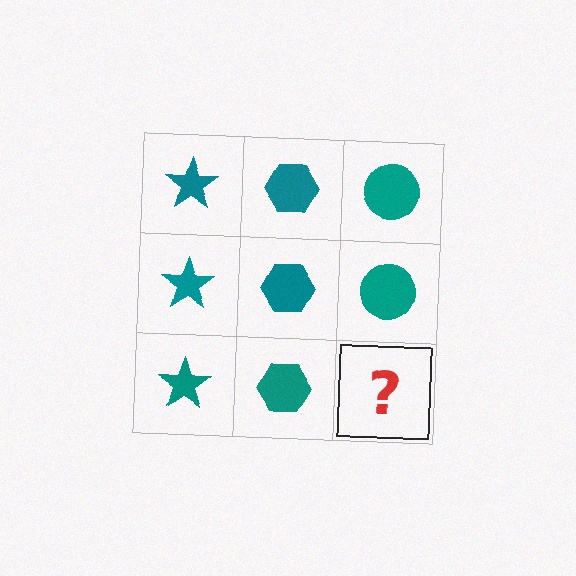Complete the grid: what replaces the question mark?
The question mark should be replaced with a teal circle.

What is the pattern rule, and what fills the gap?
The rule is that each column has a consistent shape. The gap should be filled with a teal circle.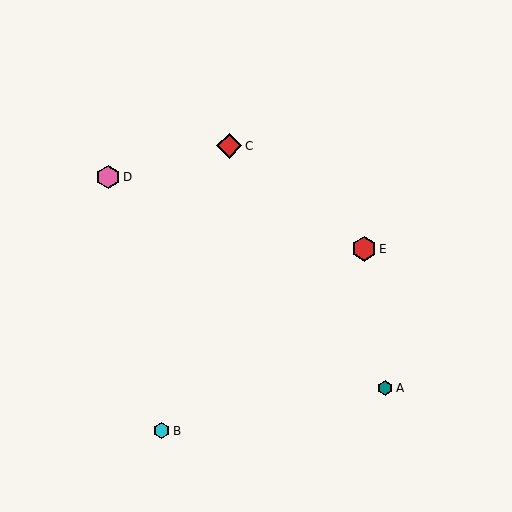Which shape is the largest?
The red diamond (labeled C) is the largest.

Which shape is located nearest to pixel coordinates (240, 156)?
The red diamond (labeled C) at (229, 146) is nearest to that location.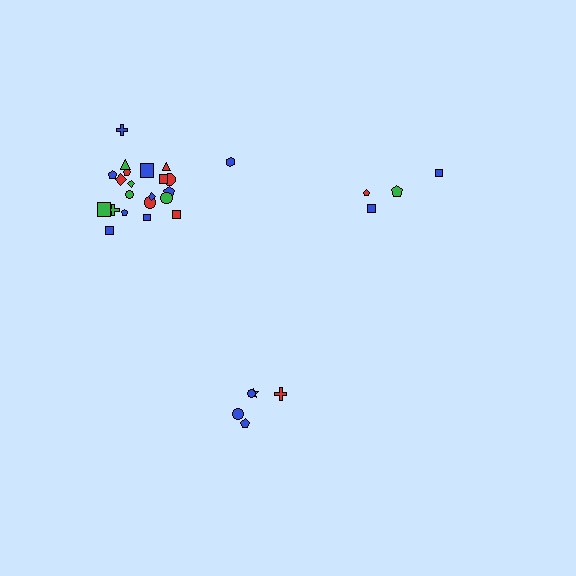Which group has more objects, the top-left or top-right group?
The top-left group.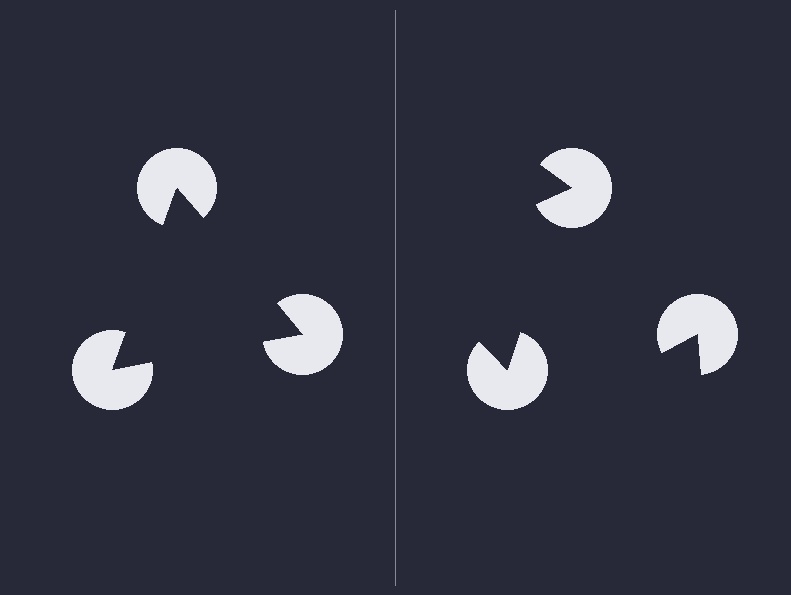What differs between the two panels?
The pac-man discs are positioned identically on both sides; only the wedge orientations differ. On the left they align to a triangle; on the right they are misaligned.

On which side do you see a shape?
An illusory triangle appears on the left side. On the right side the wedge cuts are rotated, so no coherent shape forms.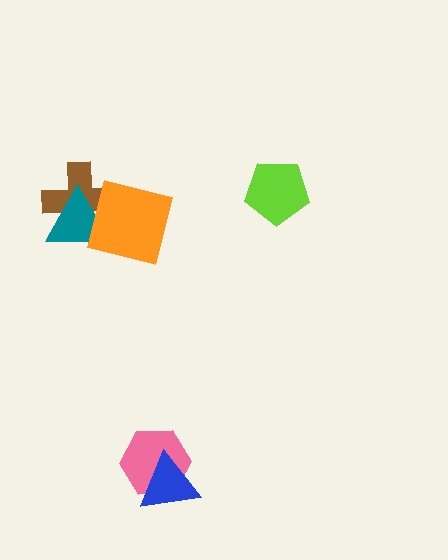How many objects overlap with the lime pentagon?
0 objects overlap with the lime pentagon.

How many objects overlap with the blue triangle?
1 object overlaps with the blue triangle.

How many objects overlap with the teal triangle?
2 objects overlap with the teal triangle.